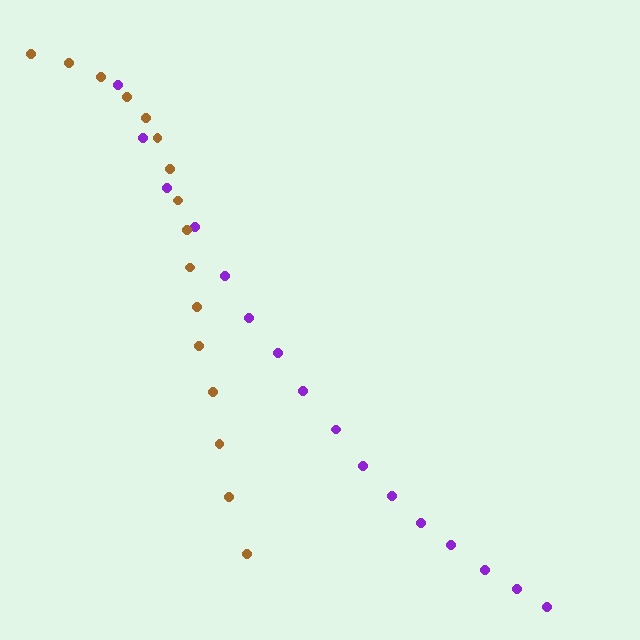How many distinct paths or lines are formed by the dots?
There are 2 distinct paths.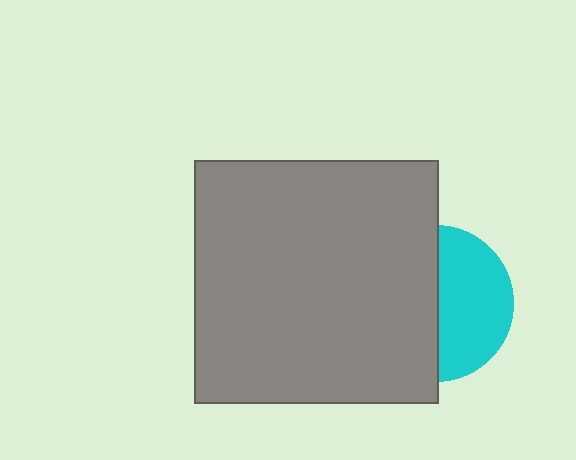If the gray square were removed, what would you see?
You would see the complete cyan circle.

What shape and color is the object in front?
The object in front is a gray square.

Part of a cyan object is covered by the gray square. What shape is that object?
It is a circle.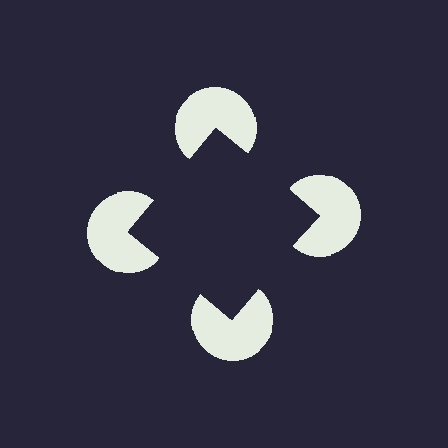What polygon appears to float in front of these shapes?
An illusory square — its edges are inferred from the aligned wedge cuts in the pac-man discs, not physically drawn.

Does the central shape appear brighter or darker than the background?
It typically appears slightly darker than the background, even though no actual brightness change is drawn.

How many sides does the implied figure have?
4 sides.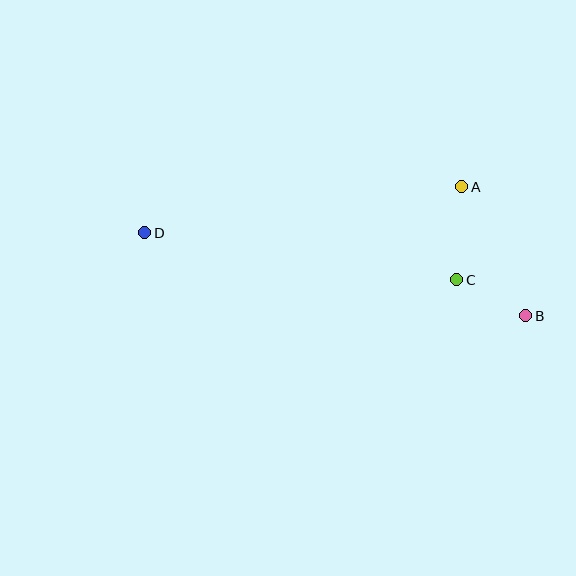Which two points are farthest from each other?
Points B and D are farthest from each other.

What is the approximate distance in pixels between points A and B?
The distance between A and B is approximately 143 pixels.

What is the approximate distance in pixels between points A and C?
The distance between A and C is approximately 93 pixels.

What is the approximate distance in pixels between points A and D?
The distance between A and D is approximately 321 pixels.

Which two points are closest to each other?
Points B and C are closest to each other.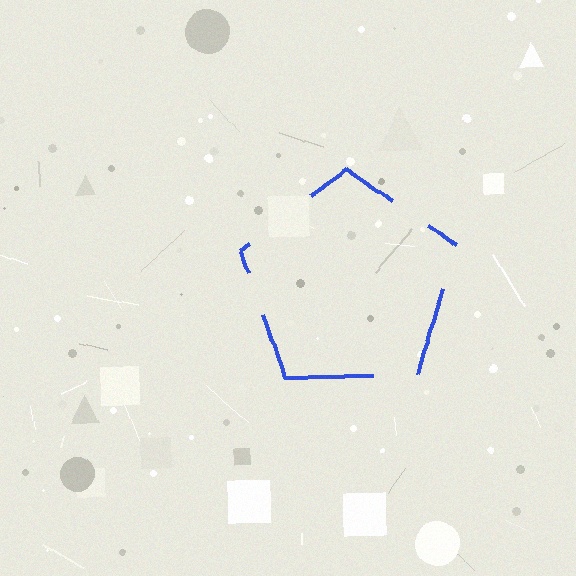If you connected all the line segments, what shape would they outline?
They would outline a pentagon.